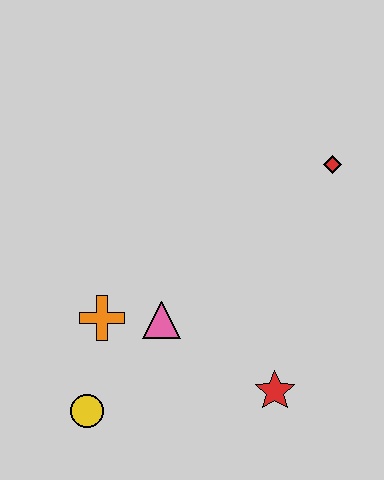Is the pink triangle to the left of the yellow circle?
No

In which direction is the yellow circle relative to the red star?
The yellow circle is to the left of the red star.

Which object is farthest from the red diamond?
The yellow circle is farthest from the red diamond.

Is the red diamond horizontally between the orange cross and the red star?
No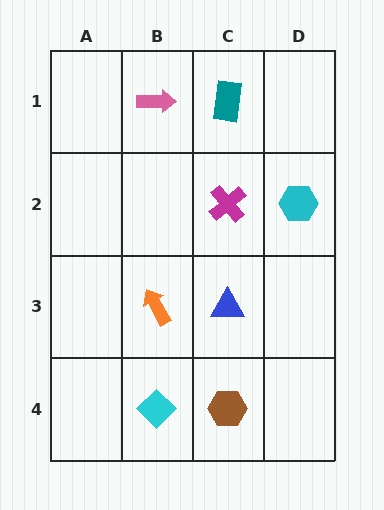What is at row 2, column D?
A cyan hexagon.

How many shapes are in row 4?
2 shapes.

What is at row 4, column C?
A brown hexagon.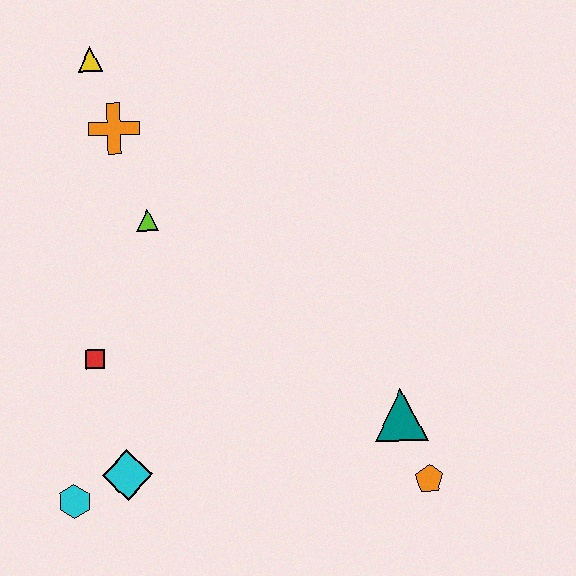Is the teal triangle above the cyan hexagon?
Yes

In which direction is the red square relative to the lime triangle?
The red square is below the lime triangle.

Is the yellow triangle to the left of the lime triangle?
Yes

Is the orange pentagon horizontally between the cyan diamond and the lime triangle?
No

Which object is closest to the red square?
The cyan diamond is closest to the red square.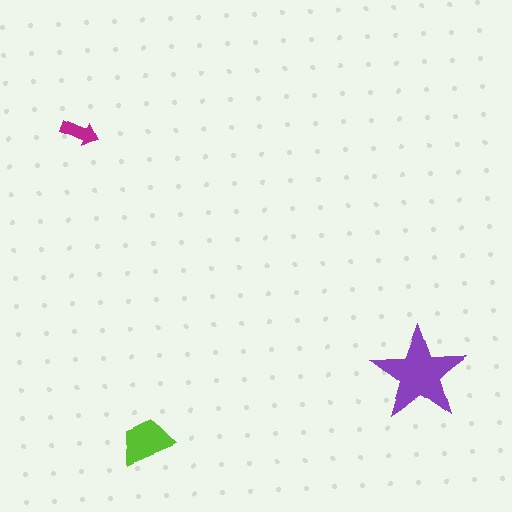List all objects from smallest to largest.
The magenta arrow, the lime trapezoid, the purple star.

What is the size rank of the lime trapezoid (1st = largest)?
2nd.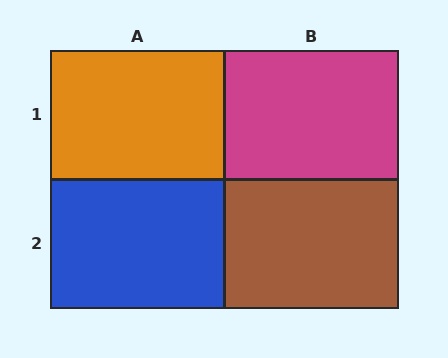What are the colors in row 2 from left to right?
Blue, brown.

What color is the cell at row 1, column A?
Orange.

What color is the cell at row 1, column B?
Magenta.